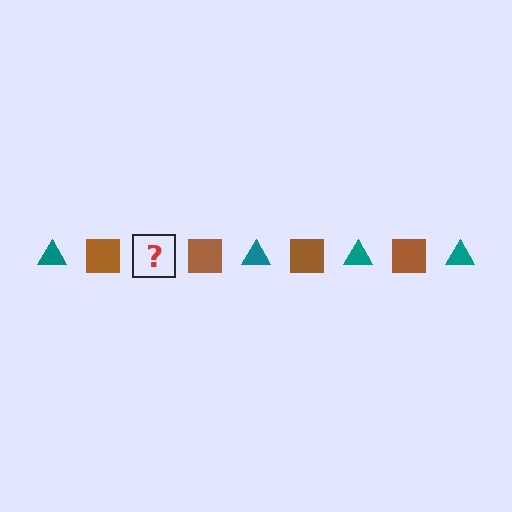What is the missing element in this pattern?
The missing element is a teal triangle.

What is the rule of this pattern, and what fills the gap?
The rule is that the pattern alternates between teal triangle and brown square. The gap should be filled with a teal triangle.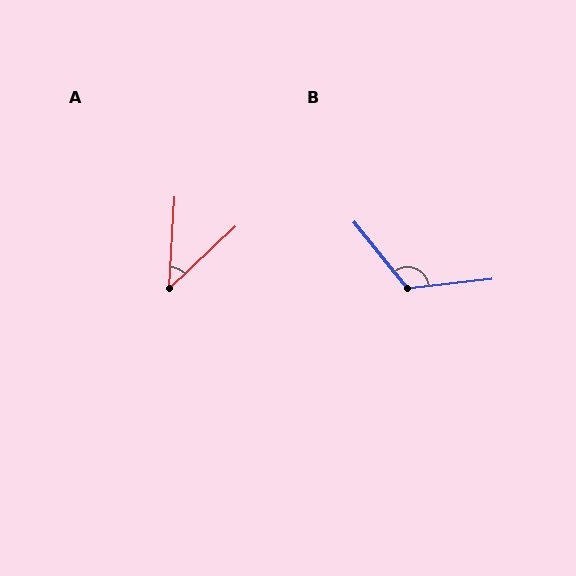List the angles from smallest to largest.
A (44°), B (122°).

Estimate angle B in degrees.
Approximately 122 degrees.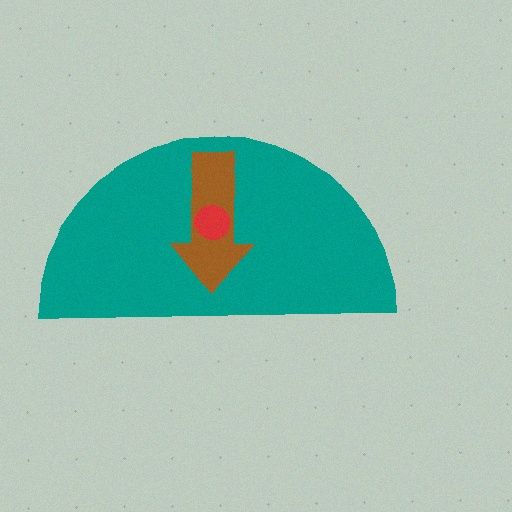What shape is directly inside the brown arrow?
The red circle.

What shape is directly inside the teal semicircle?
The brown arrow.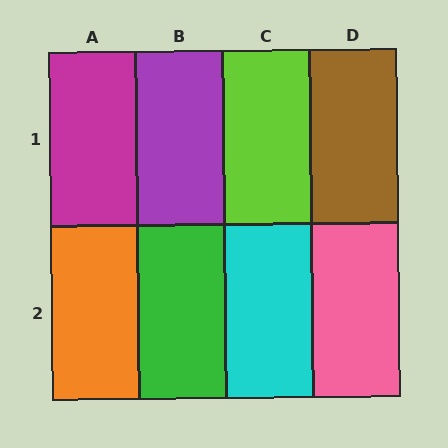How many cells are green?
1 cell is green.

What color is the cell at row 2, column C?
Cyan.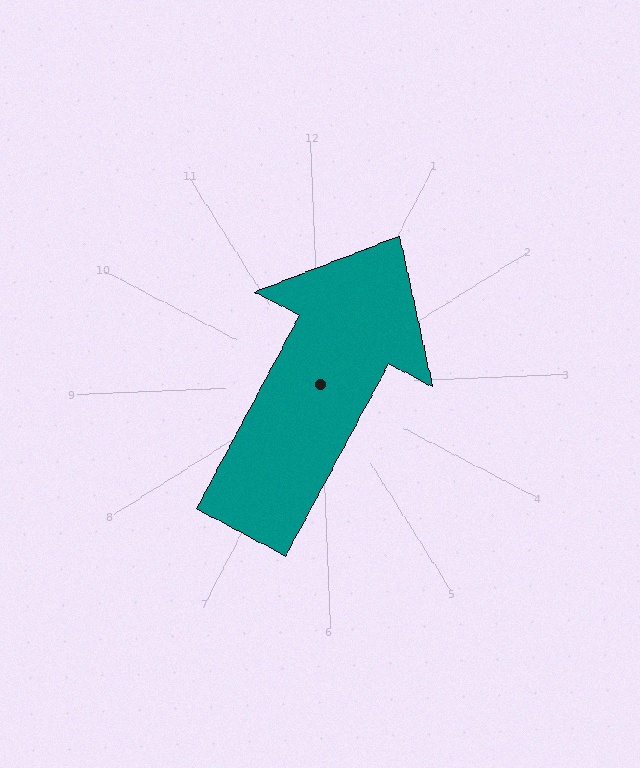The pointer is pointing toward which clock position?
Roughly 1 o'clock.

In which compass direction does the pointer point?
Northeast.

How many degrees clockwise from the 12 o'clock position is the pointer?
Approximately 31 degrees.